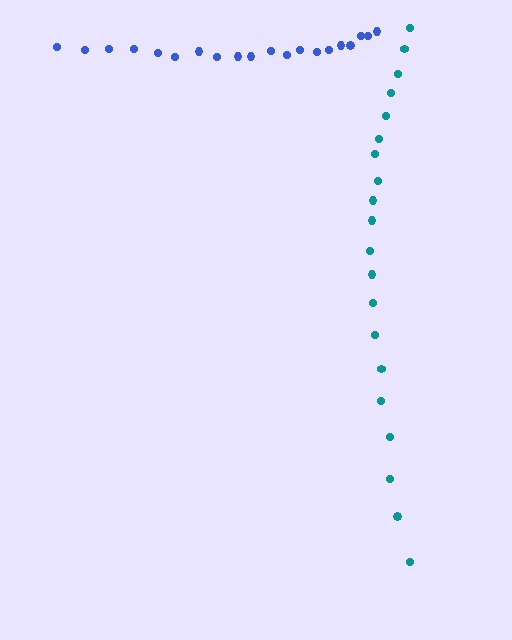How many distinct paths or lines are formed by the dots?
There are 2 distinct paths.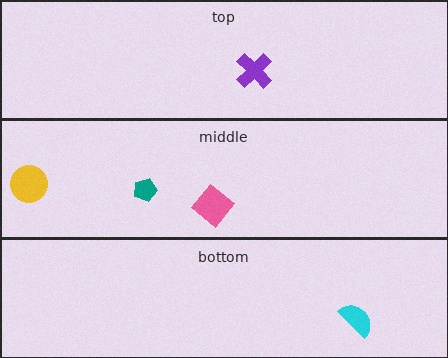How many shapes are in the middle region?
3.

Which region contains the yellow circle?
The middle region.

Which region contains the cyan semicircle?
The bottom region.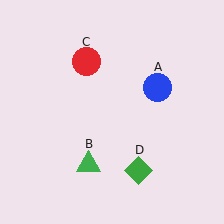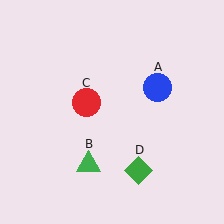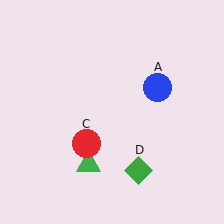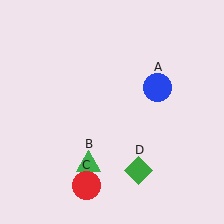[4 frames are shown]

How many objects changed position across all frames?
1 object changed position: red circle (object C).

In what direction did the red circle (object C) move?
The red circle (object C) moved down.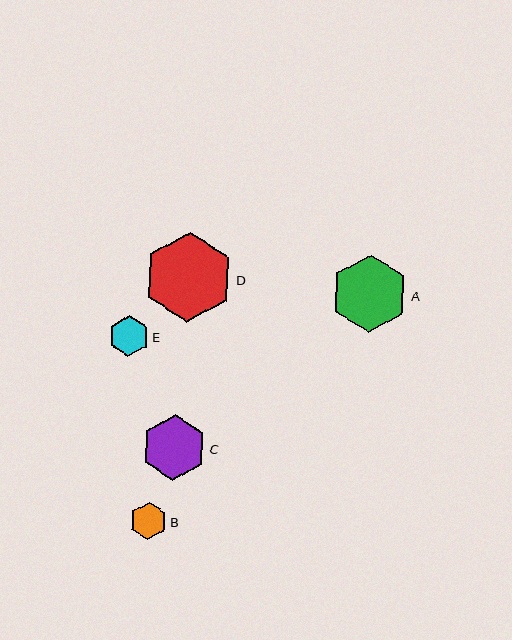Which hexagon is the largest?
Hexagon D is the largest with a size of approximately 89 pixels.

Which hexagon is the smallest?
Hexagon B is the smallest with a size of approximately 37 pixels.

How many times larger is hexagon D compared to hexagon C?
Hexagon D is approximately 1.4 times the size of hexagon C.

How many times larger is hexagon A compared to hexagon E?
Hexagon A is approximately 1.9 times the size of hexagon E.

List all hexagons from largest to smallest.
From largest to smallest: D, A, C, E, B.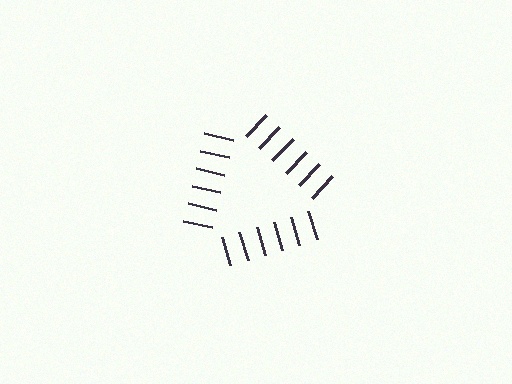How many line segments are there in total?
18 — 6 along each of the 3 edges.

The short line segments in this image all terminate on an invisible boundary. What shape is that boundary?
An illusory triangle — the line segments terminate on its edges but no continuous stroke is drawn.